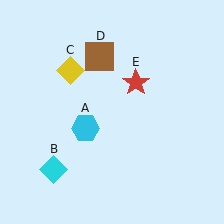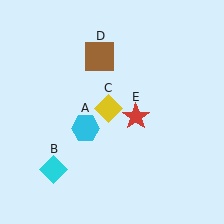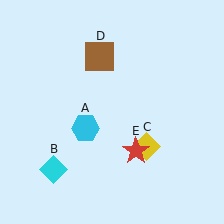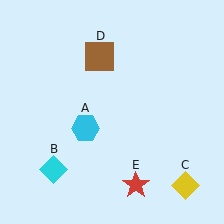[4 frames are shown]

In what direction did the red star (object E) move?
The red star (object E) moved down.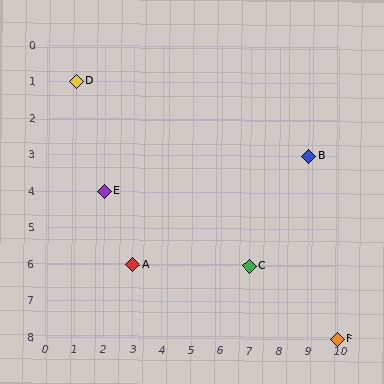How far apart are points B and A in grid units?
Points B and A are 6 columns and 3 rows apart (about 6.7 grid units diagonally).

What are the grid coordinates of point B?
Point B is at grid coordinates (9, 3).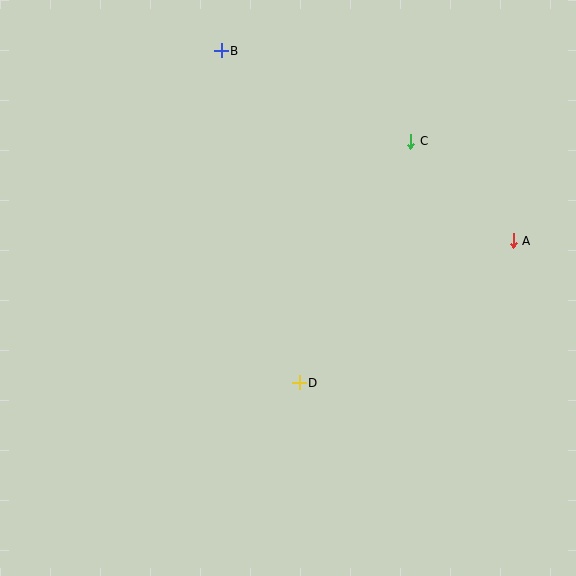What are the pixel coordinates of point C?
Point C is at (411, 141).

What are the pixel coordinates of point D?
Point D is at (299, 383).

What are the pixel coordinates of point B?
Point B is at (221, 51).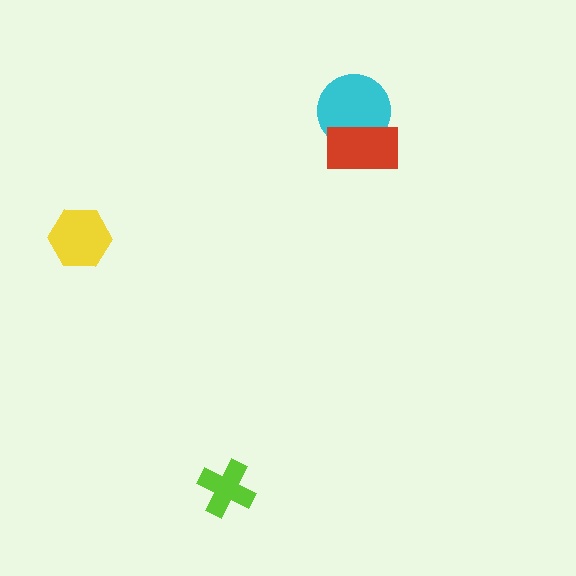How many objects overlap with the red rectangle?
1 object overlaps with the red rectangle.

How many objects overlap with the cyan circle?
1 object overlaps with the cyan circle.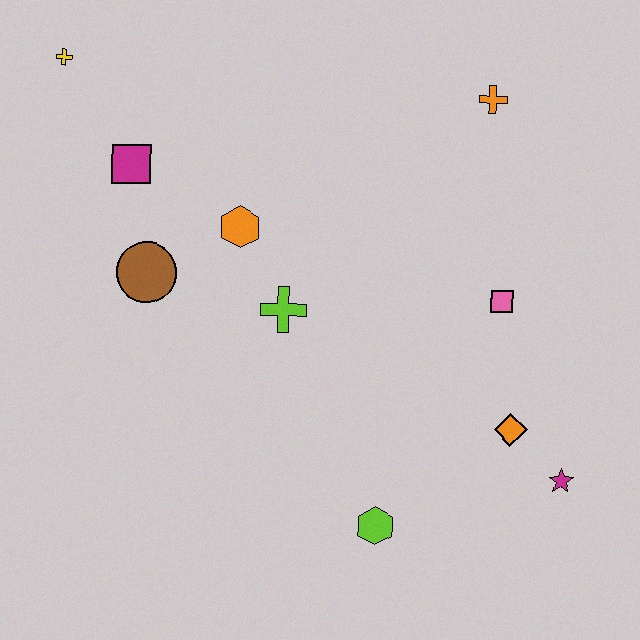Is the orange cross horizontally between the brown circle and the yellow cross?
No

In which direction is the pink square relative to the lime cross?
The pink square is to the right of the lime cross.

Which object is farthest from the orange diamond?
The yellow cross is farthest from the orange diamond.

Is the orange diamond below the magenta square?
Yes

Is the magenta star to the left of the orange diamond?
No